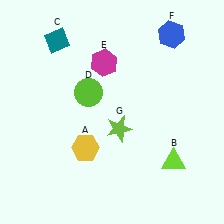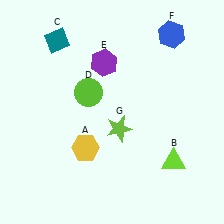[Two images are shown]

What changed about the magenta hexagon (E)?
In Image 1, E is magenta. In Image 2, it changed to purple.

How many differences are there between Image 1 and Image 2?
There is 1 difference between the two images.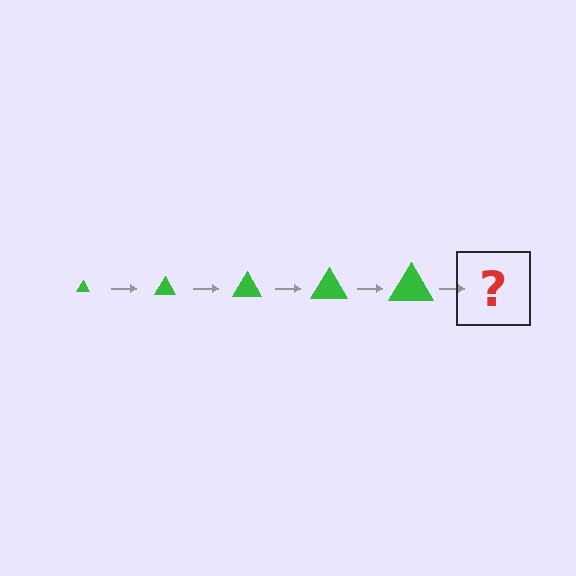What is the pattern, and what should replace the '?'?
The pattern is that the triangle gets progressively larger each step. The '?' should be a green triangle, larger than the previous one.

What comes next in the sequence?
The next element should be a green triangle, larger than the previous one.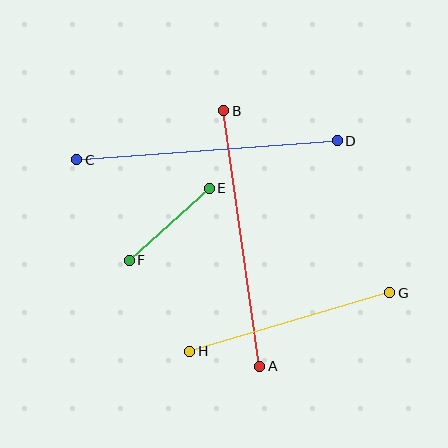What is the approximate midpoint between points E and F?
The midpoint is at approximately (169, 224) pixels.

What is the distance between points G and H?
The distance is approximately 208 pixels.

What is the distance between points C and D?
The distance is approximately 261 pixels.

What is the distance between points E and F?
The distance is approximately 108 pixels.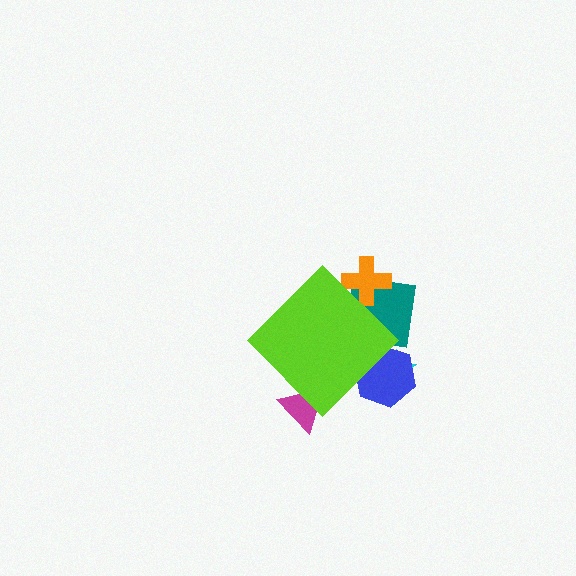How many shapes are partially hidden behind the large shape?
5 shapes are partially hidden.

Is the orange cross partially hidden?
Yes, the orange cross is partially hidden behind the lime diamond.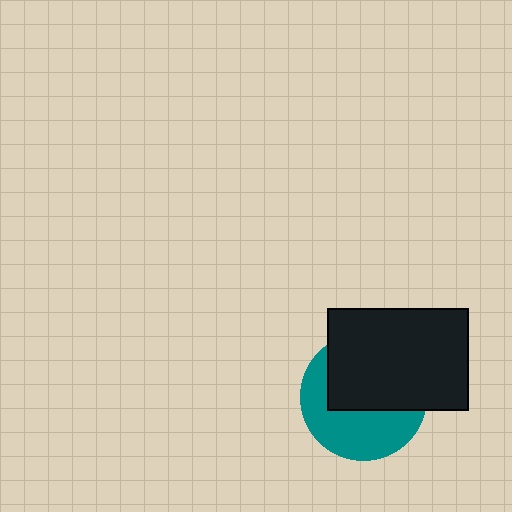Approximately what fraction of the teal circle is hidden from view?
Roughly 53% of the teal circle is hidden behind the black rectangle.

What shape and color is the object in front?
The object in front is a black rectangle.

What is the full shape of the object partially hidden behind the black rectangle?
The partially hidden object is a teal circle.